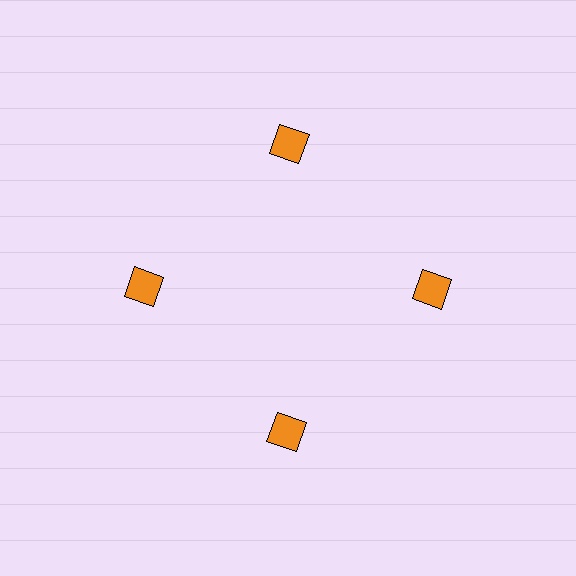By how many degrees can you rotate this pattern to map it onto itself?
The pattern maps onto itself every 90 degrees of rotation.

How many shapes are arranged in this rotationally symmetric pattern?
There are 4 shapes, arranged in 4 groups of 1.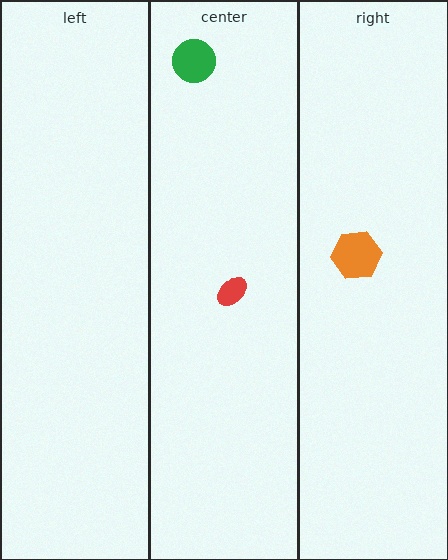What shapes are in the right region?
The orange hexagon.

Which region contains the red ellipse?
The center region.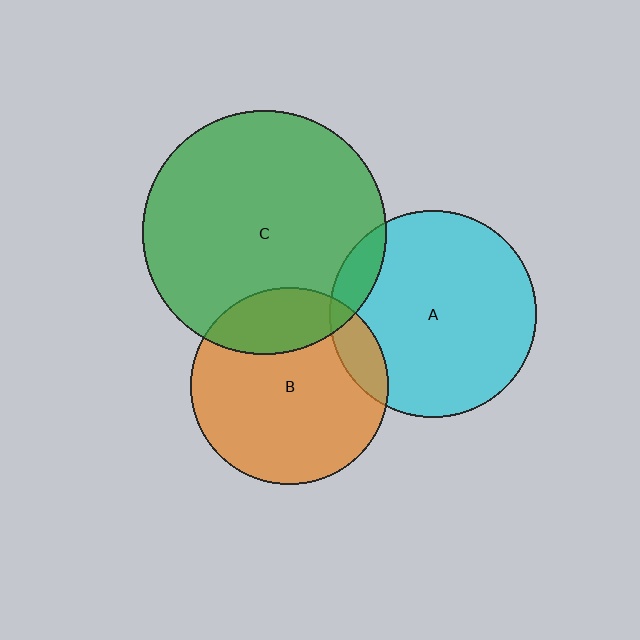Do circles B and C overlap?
Yes.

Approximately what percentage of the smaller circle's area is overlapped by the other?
Approximately 25%.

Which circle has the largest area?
Circle C (green).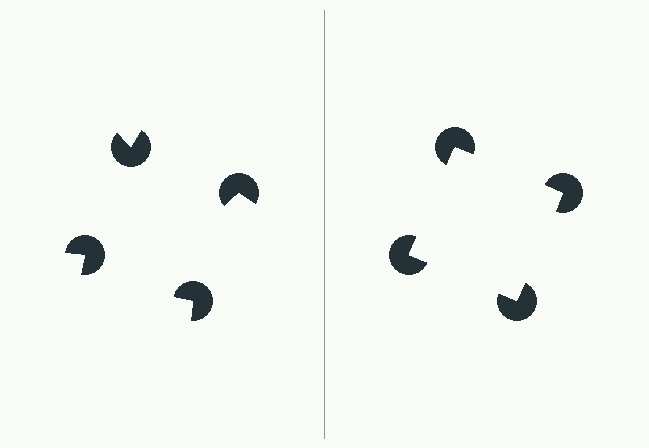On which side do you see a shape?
An illusory square appears on the right side. On the left side the wedge cuts are rotated, so no coherent shape forms.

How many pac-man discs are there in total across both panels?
8 — 4 on each side.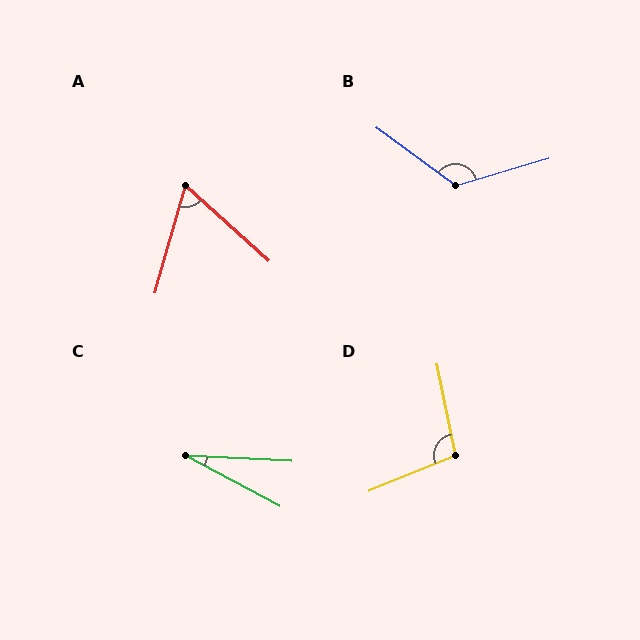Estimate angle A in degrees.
Approximately 64 degrees.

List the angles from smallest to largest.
C (25°), A (64°), D (101°), B (127°).